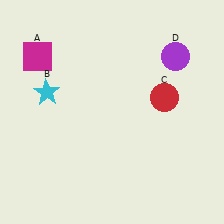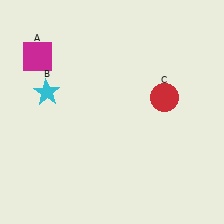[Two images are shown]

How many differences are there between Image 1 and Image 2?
There is 1 difference between the two images.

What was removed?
The purple circle (D) was removed in Image 2.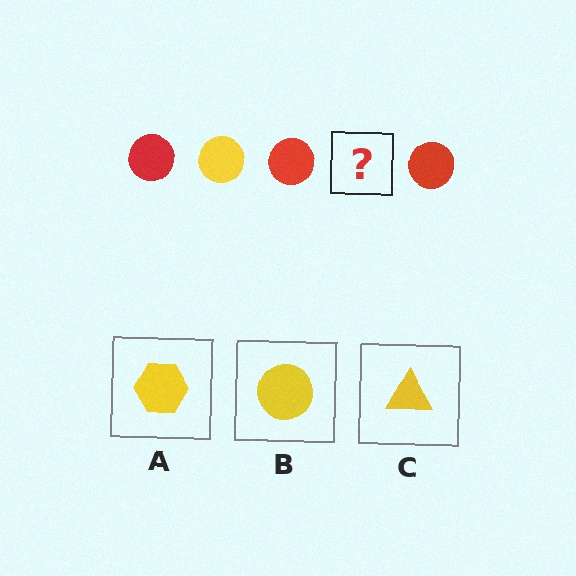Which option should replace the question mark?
Option B.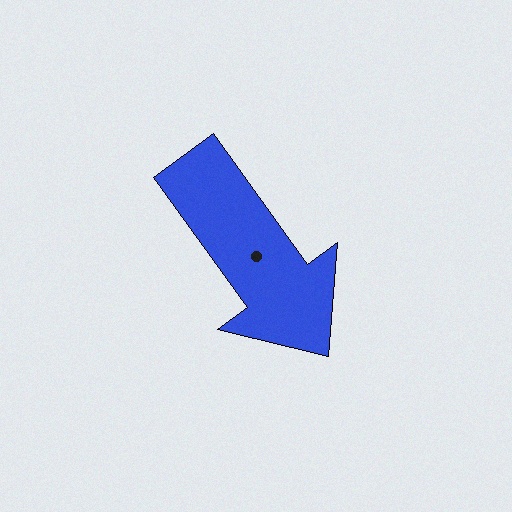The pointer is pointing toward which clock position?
Roughly 5 o'clock.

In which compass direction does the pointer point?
Southeast.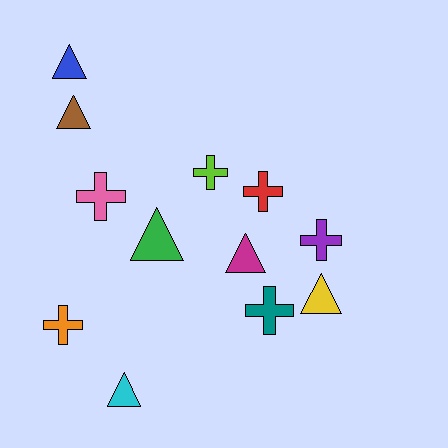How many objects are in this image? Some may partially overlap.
There are 12 objects.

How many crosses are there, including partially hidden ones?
There are 6 crosses.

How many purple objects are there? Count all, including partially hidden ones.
There is 1 purple object.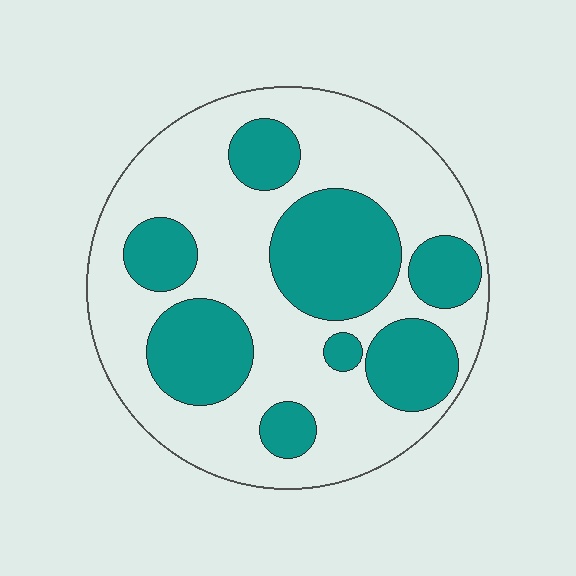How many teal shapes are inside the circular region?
8.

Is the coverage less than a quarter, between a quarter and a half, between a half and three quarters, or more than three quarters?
Between a quarter and a half.